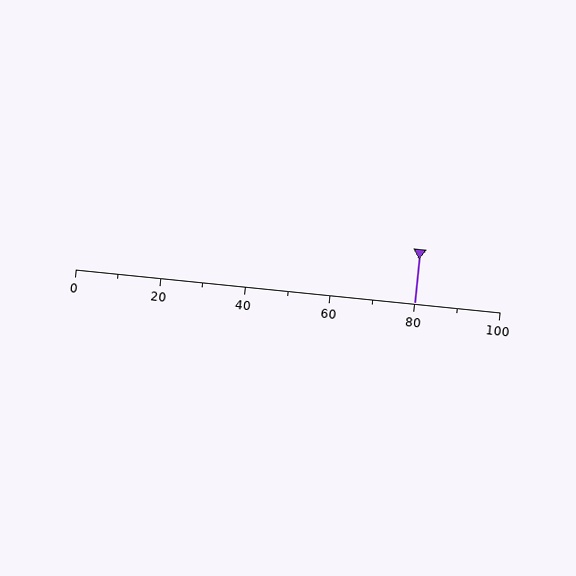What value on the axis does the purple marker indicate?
The marker indicates approximately 80.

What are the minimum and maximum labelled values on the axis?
The axis runs from 0 to 100.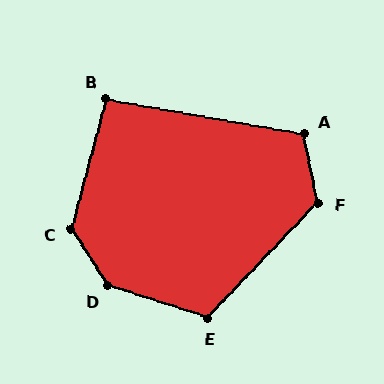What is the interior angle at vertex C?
Approximately 132 degrees (obtuse).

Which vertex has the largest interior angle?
D, at approximately 140 degrees.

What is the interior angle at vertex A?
Approximately 111 degrees (obtuse).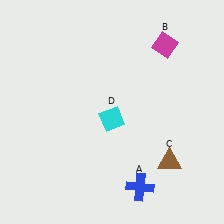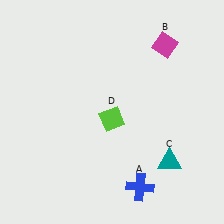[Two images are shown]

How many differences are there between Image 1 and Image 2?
There are 2 differences between the two images.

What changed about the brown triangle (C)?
In Image 1, C is brown. In Image 2, it changed to teal.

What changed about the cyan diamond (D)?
In Image 1, D is cyan. In Image 2, it changed to lime.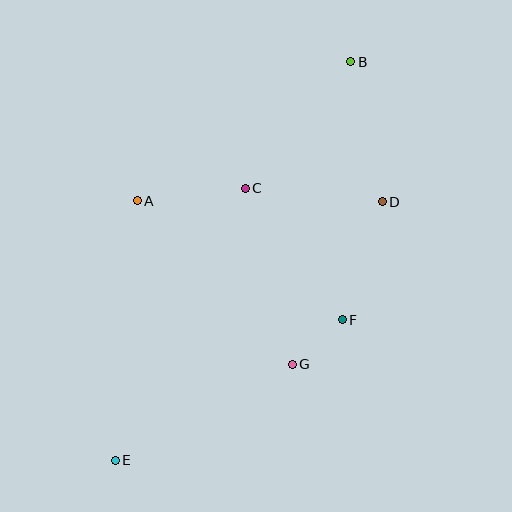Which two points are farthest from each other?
Points B and E are farthest from each other.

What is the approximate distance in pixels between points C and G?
The distance between C and G is approximately 182 pixels.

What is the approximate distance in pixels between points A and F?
The distance between A and F is approximately 237 pixels.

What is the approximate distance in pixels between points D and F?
The distance between D and F is approximately 125 pixels.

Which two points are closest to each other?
Points F and G are closest to each other.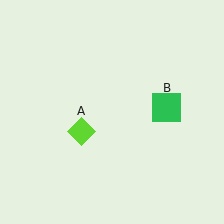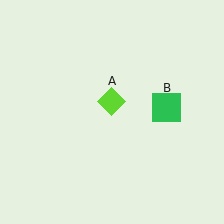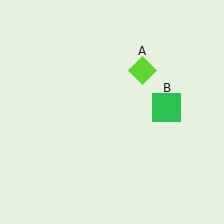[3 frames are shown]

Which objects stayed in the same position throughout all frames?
Green square (object B) remained stationary.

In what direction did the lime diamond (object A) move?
The lime diamond (object A) moved up and to the right.